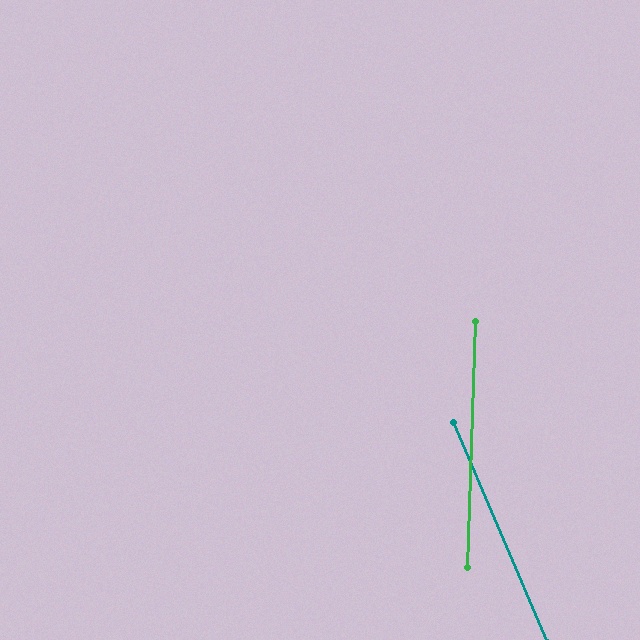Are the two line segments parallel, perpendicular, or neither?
Neither parallel nor perpendicular — they differ by about 25°.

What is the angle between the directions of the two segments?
Approximately 25 degrees.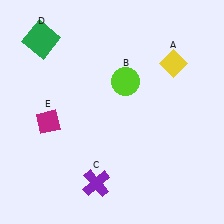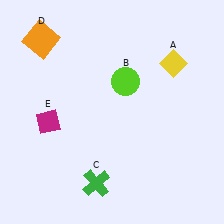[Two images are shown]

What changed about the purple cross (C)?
In Image 1, C is purple. In Image 2, it changed to green.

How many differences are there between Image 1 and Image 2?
There are 2 differences between the two images.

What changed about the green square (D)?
In Image 1, D is green. In Image 2, it changed to orange.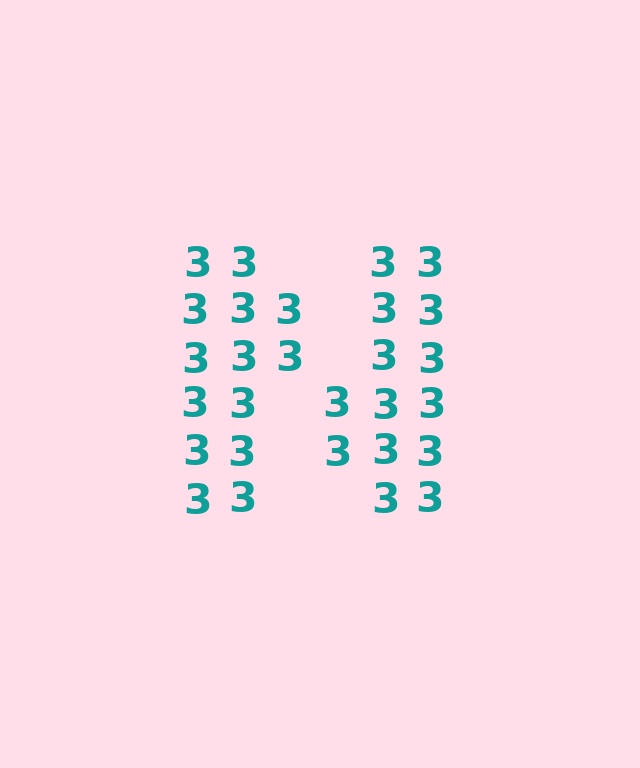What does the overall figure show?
The overall figure shows the letter N.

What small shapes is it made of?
It is made of small digit 3's.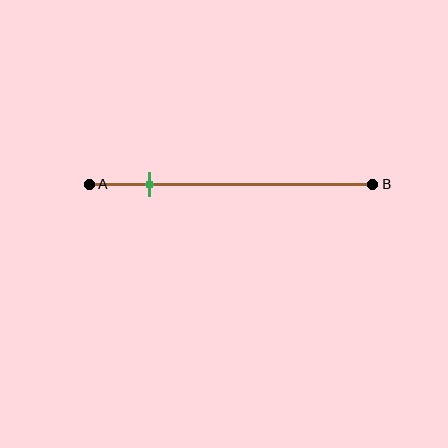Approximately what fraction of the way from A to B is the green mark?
The green mark is approximately 20% of the way from A to B.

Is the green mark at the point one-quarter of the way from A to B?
No, the mark is at about 20% from A, not at the 25% one-quarter point.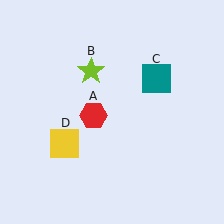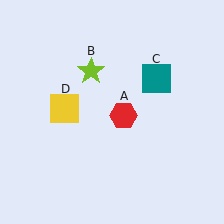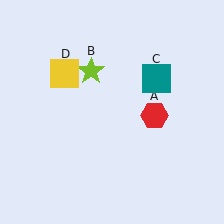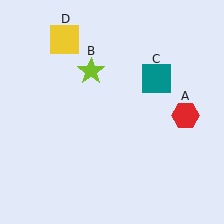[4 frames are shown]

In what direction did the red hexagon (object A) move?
The red hexagon (object A) moved right.